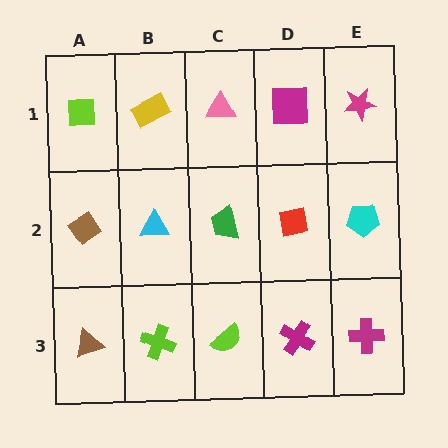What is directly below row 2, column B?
A lime cross.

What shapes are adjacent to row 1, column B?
A cyan triangle (row 2, column B), a lime square (row 1, column A), a pink triangle (row 1, column C).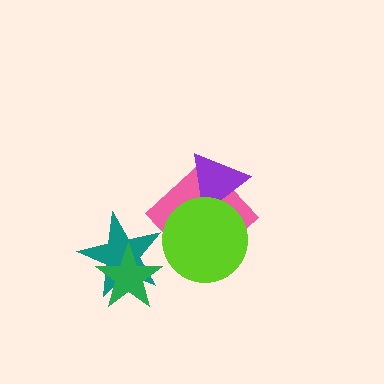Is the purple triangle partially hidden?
Yes, it is partially covered by another shape.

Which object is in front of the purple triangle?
The lime circle is in front of the purple triangle.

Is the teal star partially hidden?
Yes, it is partially covered by another shape.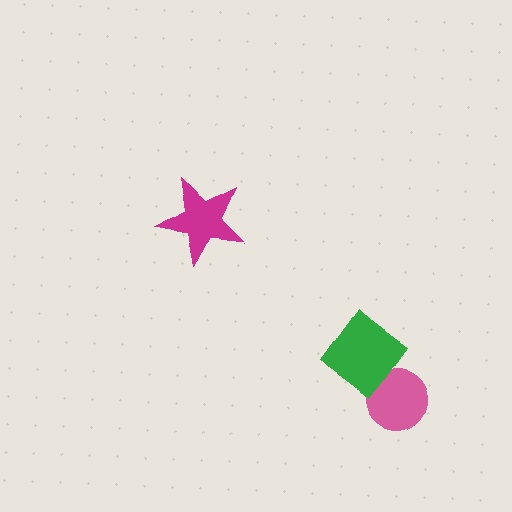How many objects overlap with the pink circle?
1 object overlaps with the pink circle.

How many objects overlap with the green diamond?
1 object overlaps with the green diamond.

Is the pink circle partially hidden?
Yes, it is partially covered by another shape.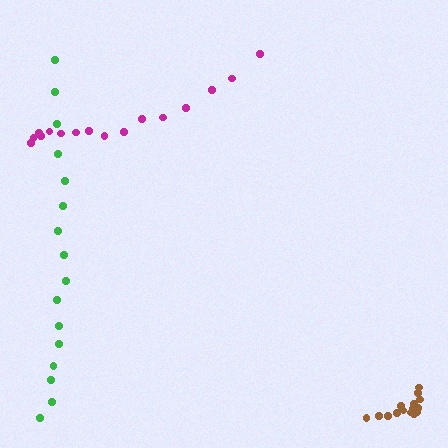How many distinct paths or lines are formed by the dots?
There are 3 distinct paths.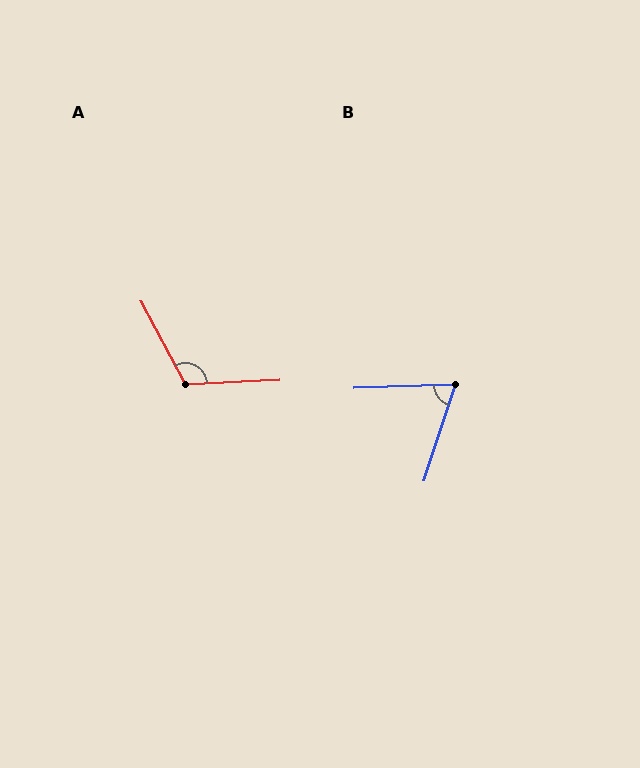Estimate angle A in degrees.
Approximately 115 degrees.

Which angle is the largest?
A, at approximately 115 degrees.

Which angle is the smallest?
B, at approximately 70 degrees.